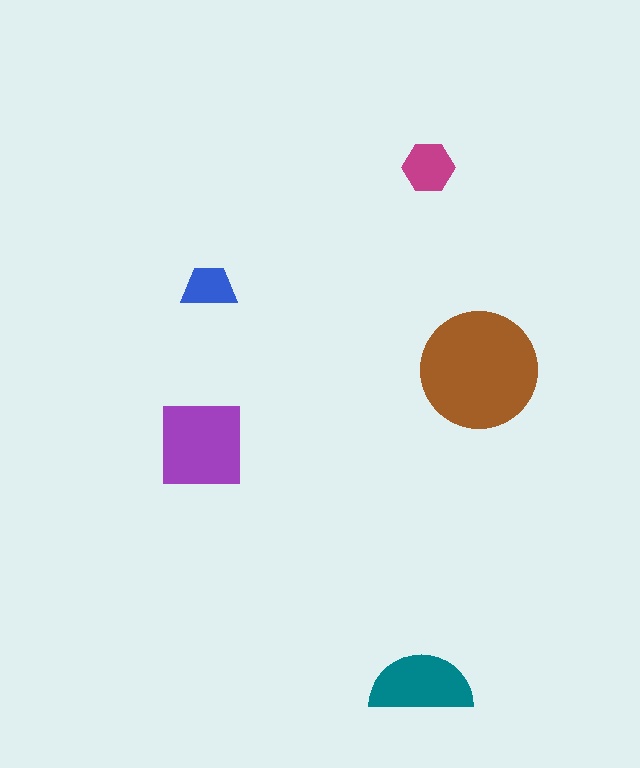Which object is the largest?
The brown circle.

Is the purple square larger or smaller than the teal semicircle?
Larger.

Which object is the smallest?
The blue trapezoid.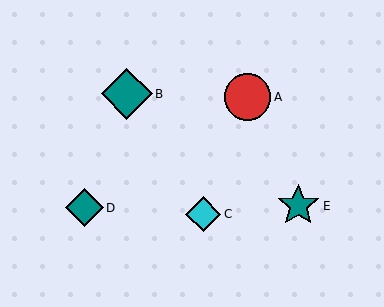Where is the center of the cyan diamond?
The center of the cyan diamond is at (203, 214).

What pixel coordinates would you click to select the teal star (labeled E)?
Click at (298, 206) to select the teal star E.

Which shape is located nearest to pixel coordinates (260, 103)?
The red circle (labeled A) at (247, 97) is nearest to that location.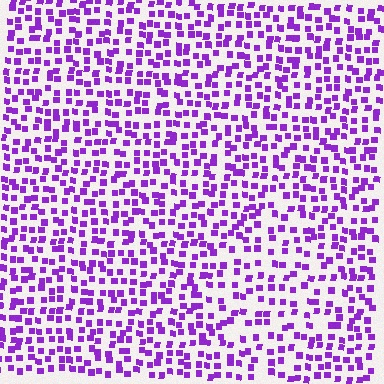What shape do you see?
I see a diamond.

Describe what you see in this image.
The image contains small purple elements arranged at two different densities. A diamond-shaped region is visible where the elements are less densely packed than the surrounding area.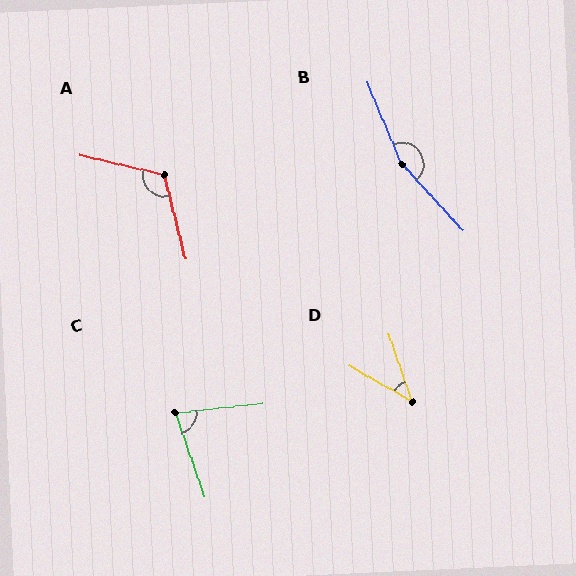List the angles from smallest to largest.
D (41°), C (77°), A (117°), B (160°).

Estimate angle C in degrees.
Approximately 77 degrees.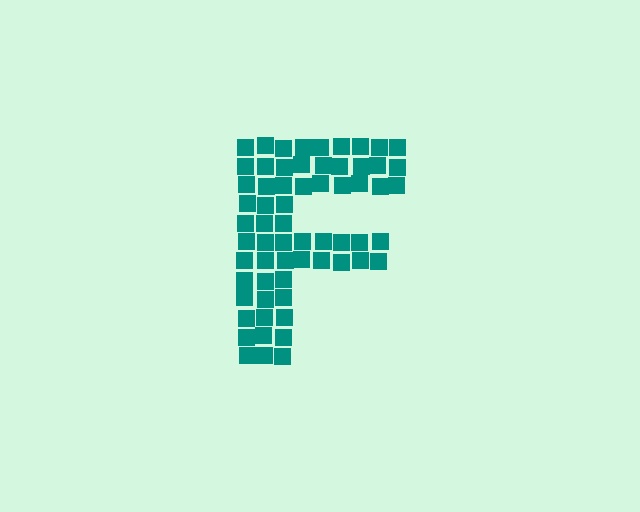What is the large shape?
The large shape is the letter F.